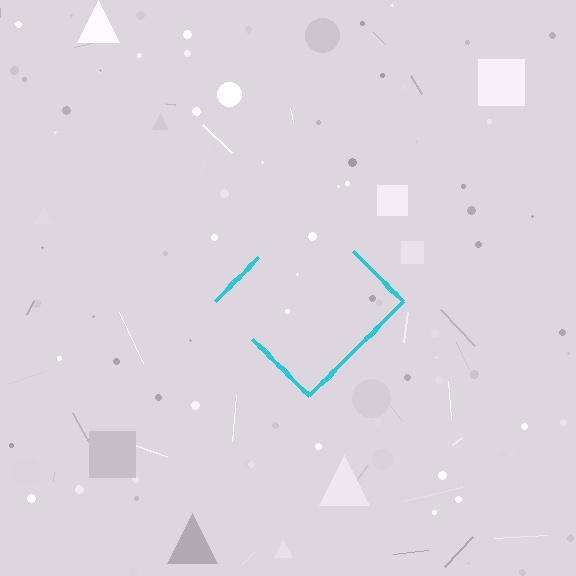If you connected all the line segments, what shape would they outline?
They would outline a diamond.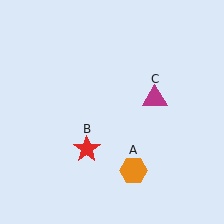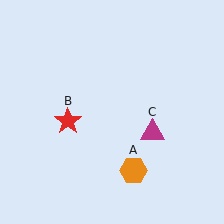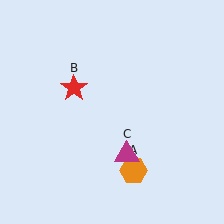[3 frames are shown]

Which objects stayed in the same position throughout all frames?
Orange hexagon (object A) remained stationary.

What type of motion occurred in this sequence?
The red star (object B), magenta triangle (object C) rotated clockwise around the center of the scene.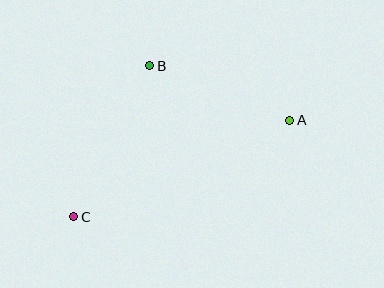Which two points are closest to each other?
Points A and B are closest to each other.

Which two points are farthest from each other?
Points A and C are farthest from each other.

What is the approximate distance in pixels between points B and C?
The distance between B and C is approximately 169 pixels.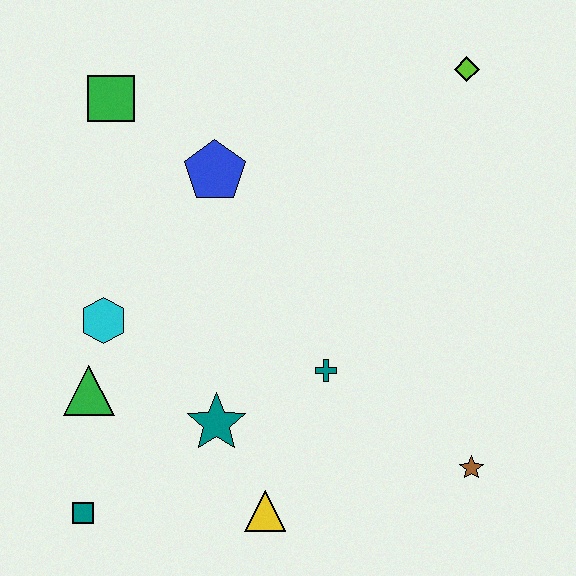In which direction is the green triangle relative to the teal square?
The green triangle is above the teal square.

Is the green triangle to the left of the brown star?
Yes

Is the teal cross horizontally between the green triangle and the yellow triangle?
No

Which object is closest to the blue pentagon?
The green square is closest to the blue pentagon.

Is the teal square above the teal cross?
No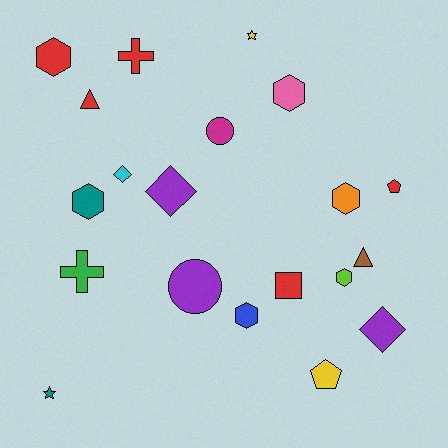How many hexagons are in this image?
There are 6 hexagons.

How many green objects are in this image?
There is 1 green object.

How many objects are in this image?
There are 20 objects.